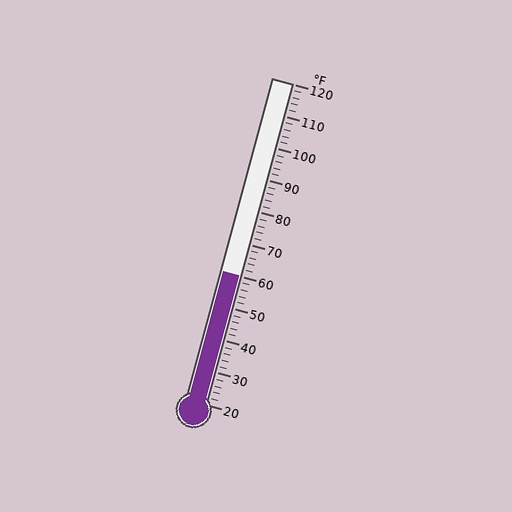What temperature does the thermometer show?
The thermometer shows approximately 60°F.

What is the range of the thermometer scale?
The thermometer scale ranges from 20°F to 120°F.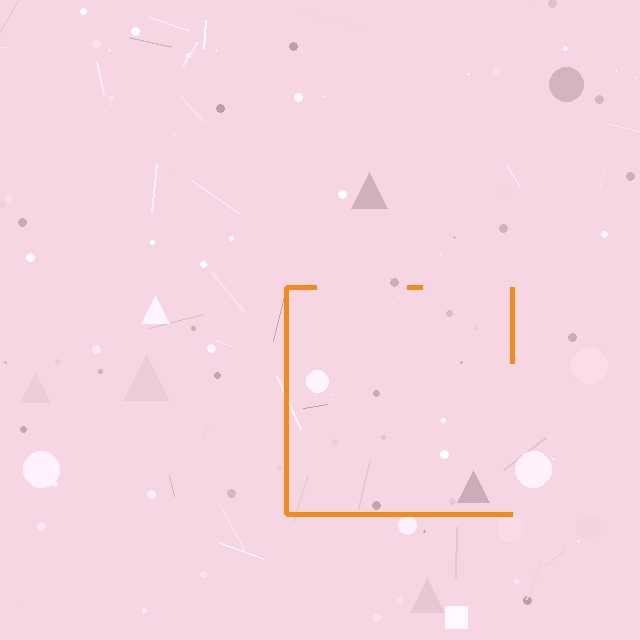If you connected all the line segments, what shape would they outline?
They would outline a square.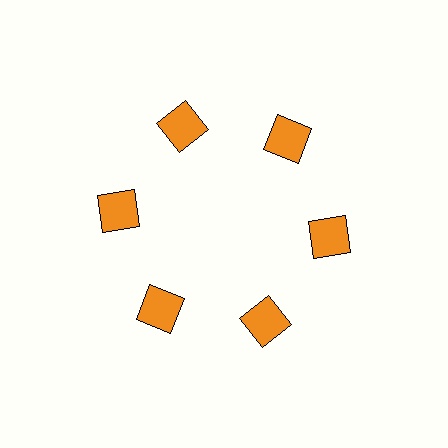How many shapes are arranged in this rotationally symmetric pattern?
There are 6 shapes, arranged in 6 groups of 1.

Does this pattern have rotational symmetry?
Yes, this pattern has 6-fold rotational symmetry. It looks the same after rotating 60 degrees around the center.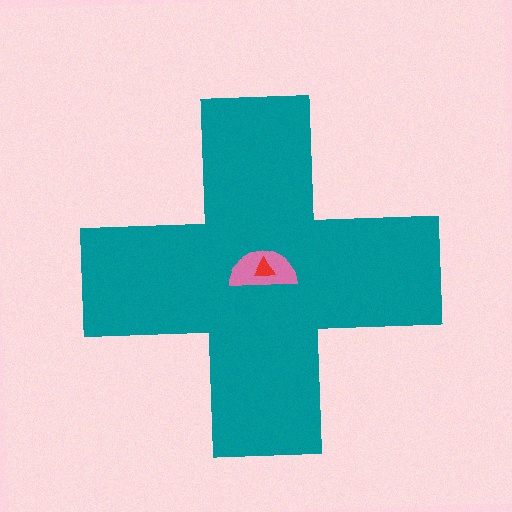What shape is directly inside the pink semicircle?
The red triangle.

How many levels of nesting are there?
3.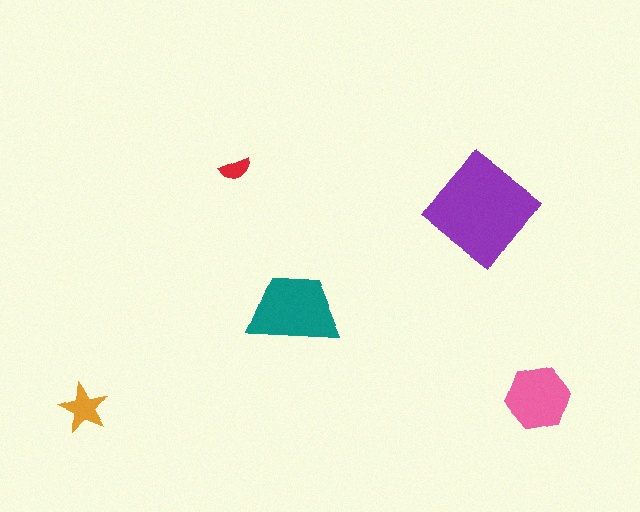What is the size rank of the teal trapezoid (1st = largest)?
2nd.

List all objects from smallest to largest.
The red semicircle, the orange star, the pink hexagon, the teal trapezoid, the purple diamond.